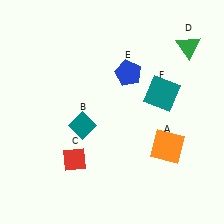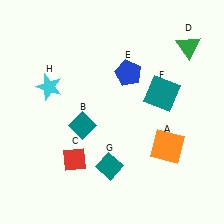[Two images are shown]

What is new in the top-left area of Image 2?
A cyan star (H) was added in the top-left area of Image 2.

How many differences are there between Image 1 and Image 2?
There are 2 differences between the two images.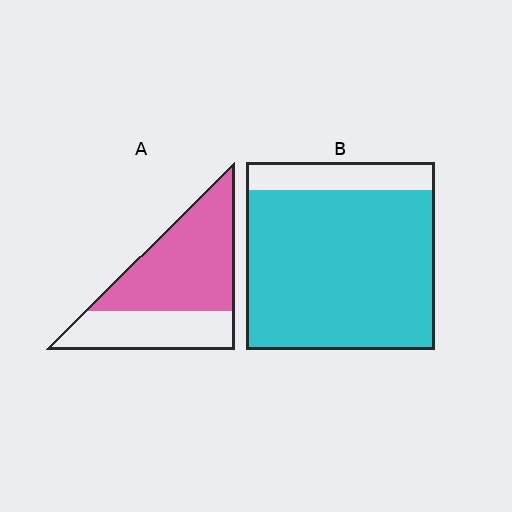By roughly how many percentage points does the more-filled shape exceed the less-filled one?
By roughly 20 percentage points (B over A).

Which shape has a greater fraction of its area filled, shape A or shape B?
Shape B.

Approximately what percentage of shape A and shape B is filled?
A is approximately 65% and B is approximately 85%.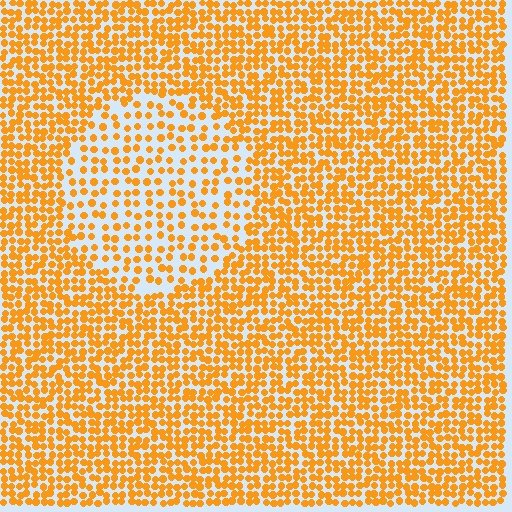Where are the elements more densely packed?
The elements are more densely packed outside the circle boundary.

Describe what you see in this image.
The image contains small orange elements arranged at two different densities. A circle-shaped region is visible where the elements are less densely packed than the surrounding area.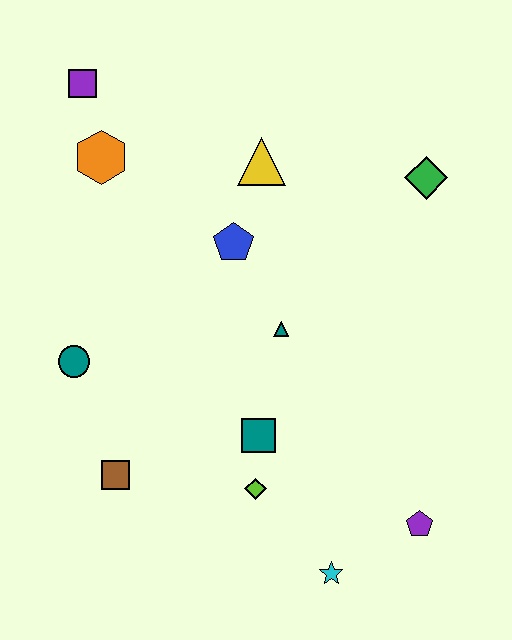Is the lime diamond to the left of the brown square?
No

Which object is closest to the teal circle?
The brown square is closest to the teal circle.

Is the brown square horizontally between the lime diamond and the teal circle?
Yes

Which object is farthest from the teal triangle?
The purple square is farthest from the teal triangle.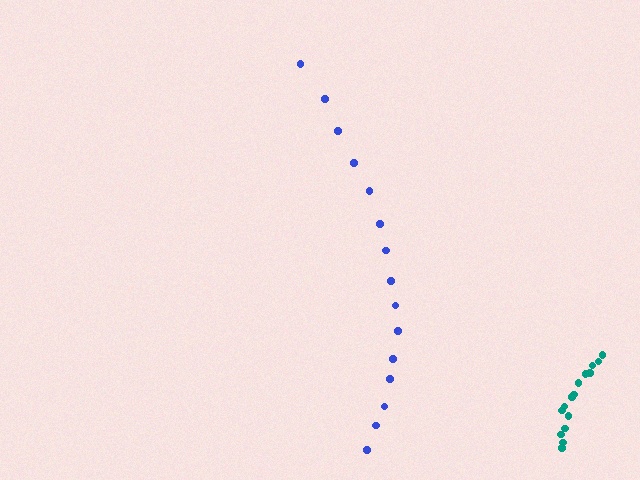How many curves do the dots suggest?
There are 2 distinct paths.